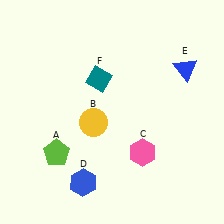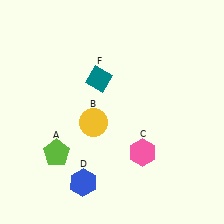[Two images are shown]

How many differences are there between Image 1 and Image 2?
There is 1 difference between the two images.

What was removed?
The blue triangle (E) was removed in Image 2.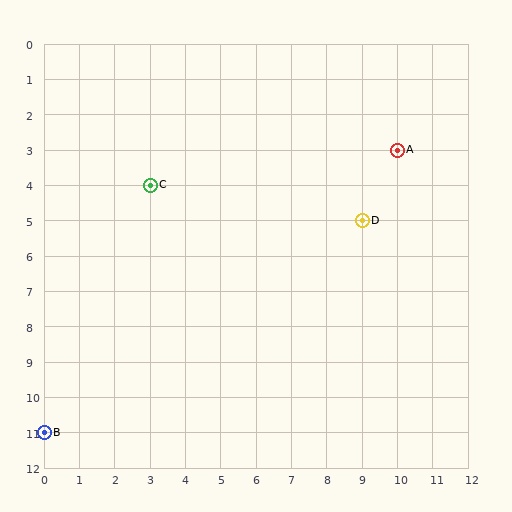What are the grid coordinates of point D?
Point D is at grid coordinates (9, 5).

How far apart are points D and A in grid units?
Points D and A are 1 column and 2 rows apart (about 2.2 grid units diagonally).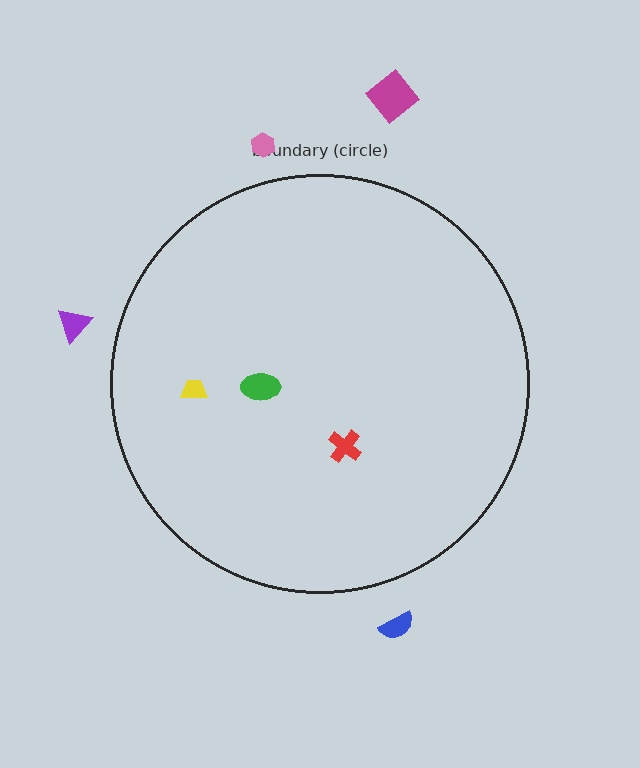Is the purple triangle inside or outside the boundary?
Outside.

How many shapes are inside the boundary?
3 inside, 4 outside.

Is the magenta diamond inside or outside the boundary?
Outside.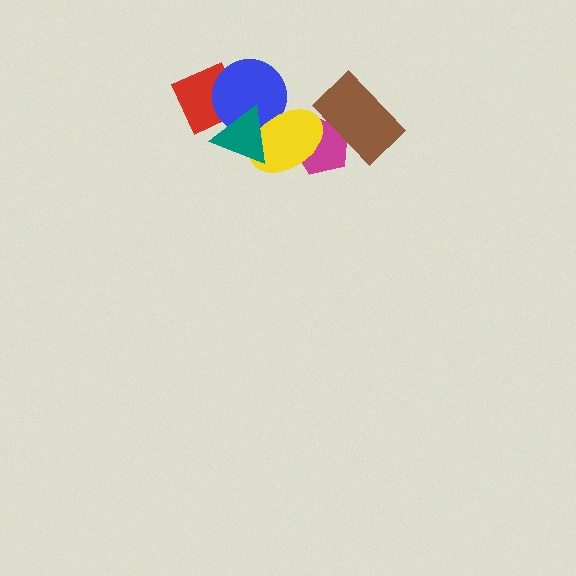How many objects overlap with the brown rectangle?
1 object overlaps with the brown rectangle.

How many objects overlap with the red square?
2 objects overlap with the red square.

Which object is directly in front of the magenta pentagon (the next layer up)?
The yellow ellipse is directly in front of the magenta pentagon.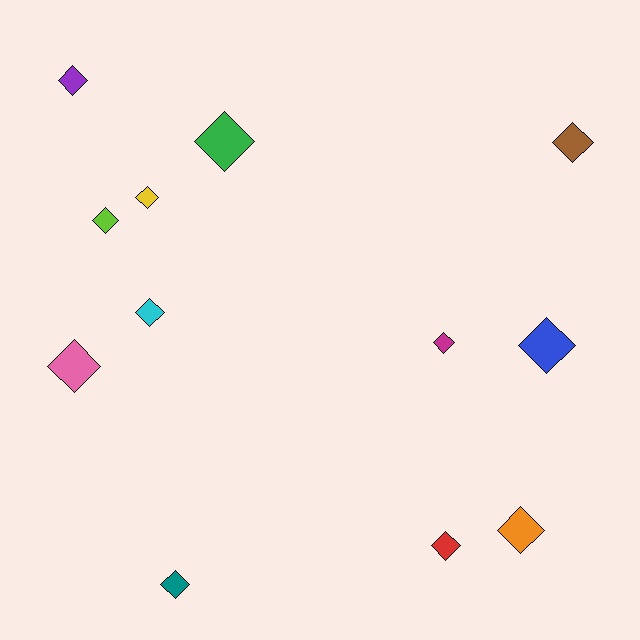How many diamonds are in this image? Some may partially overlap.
There are 12 diamonds.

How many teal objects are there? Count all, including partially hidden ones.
There is 1 teal object.